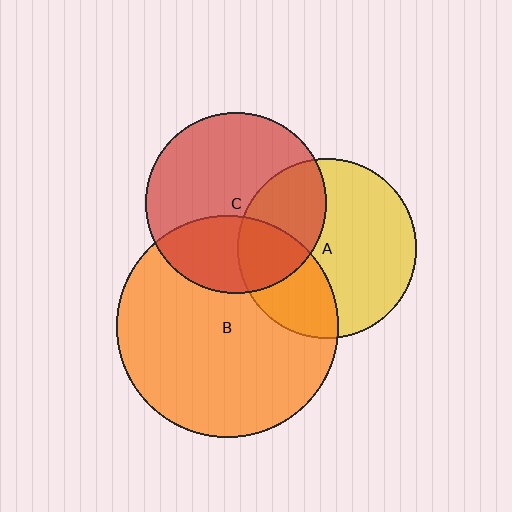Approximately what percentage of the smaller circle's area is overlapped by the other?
Approximately 35%.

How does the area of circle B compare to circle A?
Approximately 1.5 times.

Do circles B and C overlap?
Yes.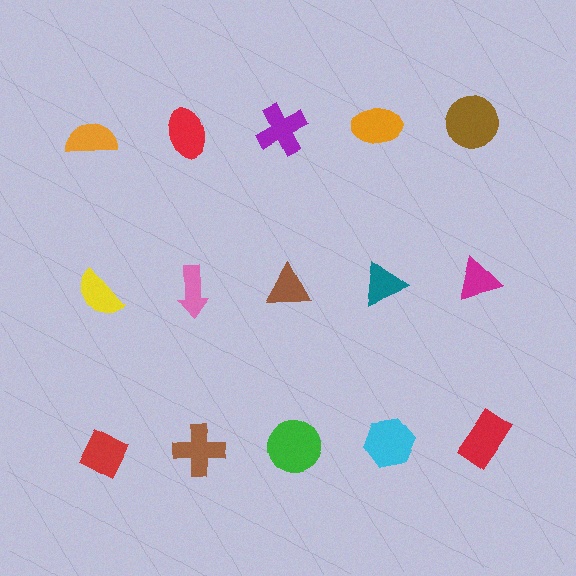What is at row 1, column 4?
An orange ellipse.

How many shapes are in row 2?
5 shapes.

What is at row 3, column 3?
A green circle.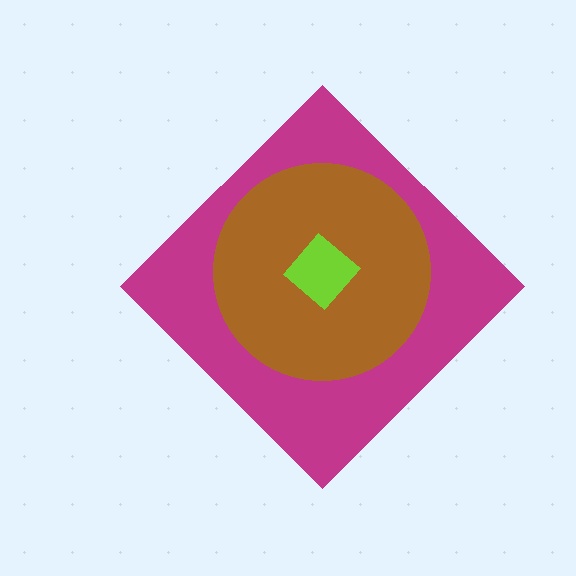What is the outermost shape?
The magenta diamond.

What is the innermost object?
The lime diamond.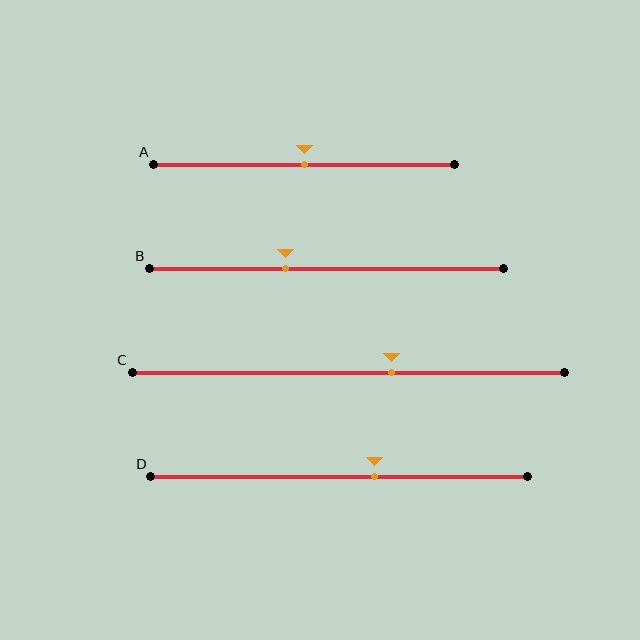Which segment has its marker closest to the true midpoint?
Segment A has its marker closest to the true midpoint.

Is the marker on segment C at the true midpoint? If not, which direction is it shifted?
No, the marker on segment C is shifted to the right by about 10% of the segment length.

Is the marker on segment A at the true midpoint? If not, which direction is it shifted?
Yes, the marker on segment A is at the true midpoint.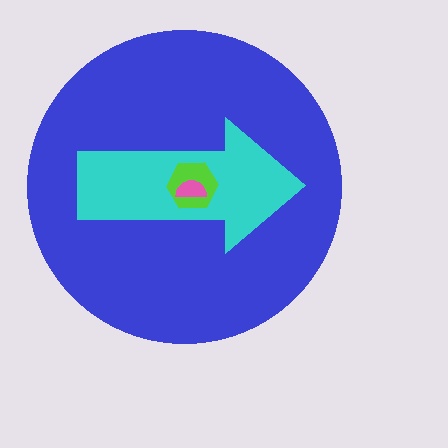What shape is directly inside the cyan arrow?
The lime hexagon.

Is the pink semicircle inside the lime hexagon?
Yes.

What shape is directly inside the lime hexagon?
The pink semicircle.